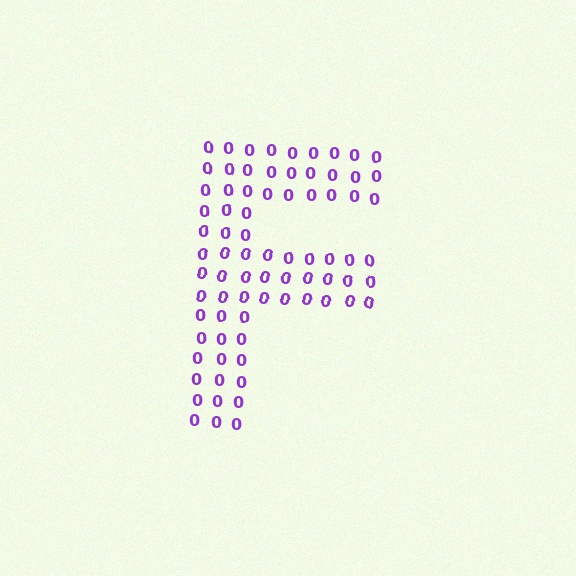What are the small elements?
The small elements are digit 0's.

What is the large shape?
The large shape is the letter F.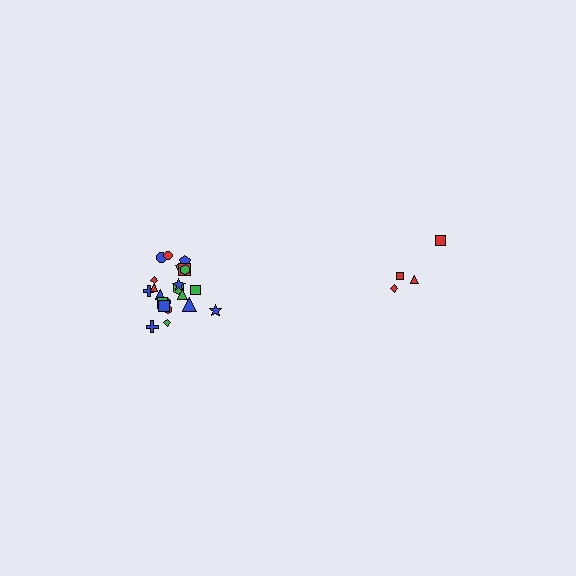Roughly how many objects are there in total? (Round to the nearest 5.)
Roughly 25 objects in total.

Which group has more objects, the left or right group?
The left group.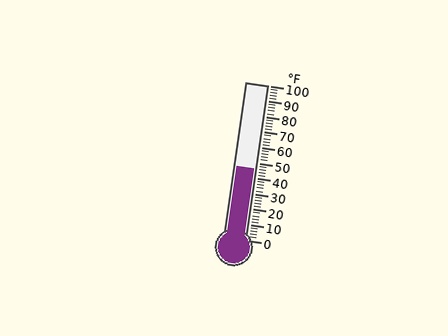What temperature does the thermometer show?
The thermometer shows approximately 46°F.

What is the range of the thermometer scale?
The thermometer scale ranges from 0°F to 100°F.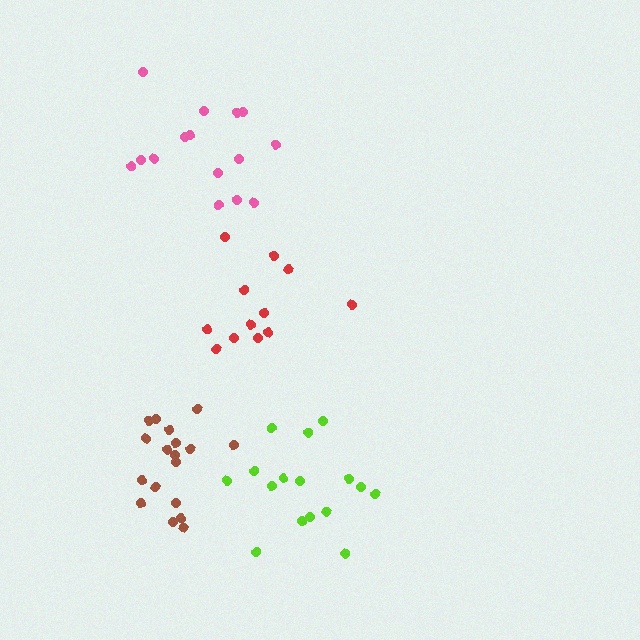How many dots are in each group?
Group 1: 18 dots, Group 2: 16 dots, Group 3: 15 dots, Group 4: 12 dots (61 total).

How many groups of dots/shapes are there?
There are 4 groups.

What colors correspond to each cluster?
The clusters are colored: brown, lime, pink, red.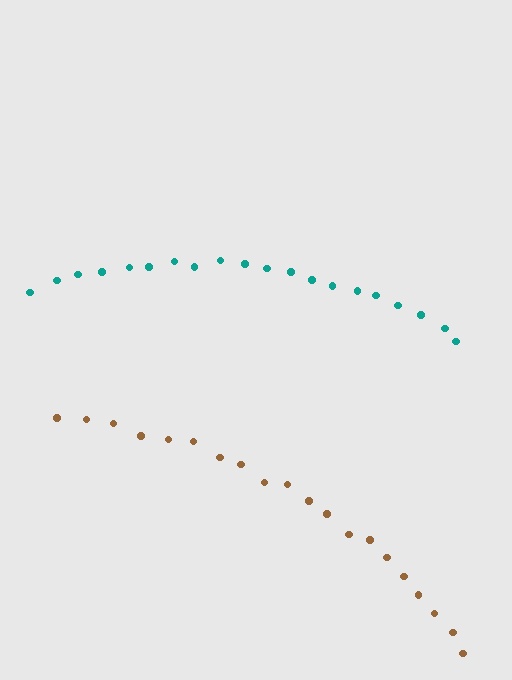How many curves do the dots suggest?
There are 2 distinct paths.